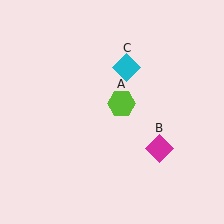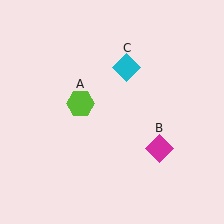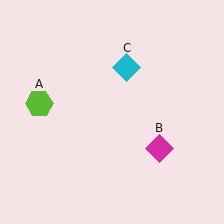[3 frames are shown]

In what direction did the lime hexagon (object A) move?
The lime hexagon (object A) moved left.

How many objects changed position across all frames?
1 object changed position: lime hexagon (object A).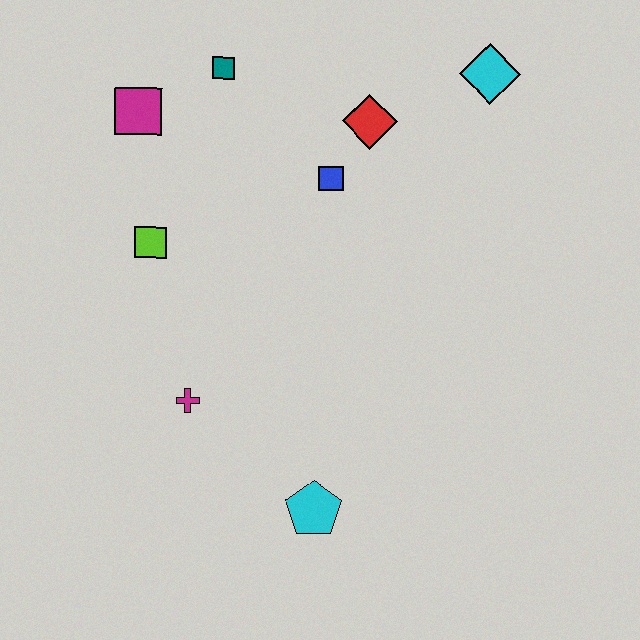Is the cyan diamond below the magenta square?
No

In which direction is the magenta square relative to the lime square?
The magenta square is above the lime square.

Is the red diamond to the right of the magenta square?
Yes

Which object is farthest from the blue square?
The cyan pentagon is farthest from the blue square.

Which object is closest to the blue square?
The red diamond is closest to the blue square.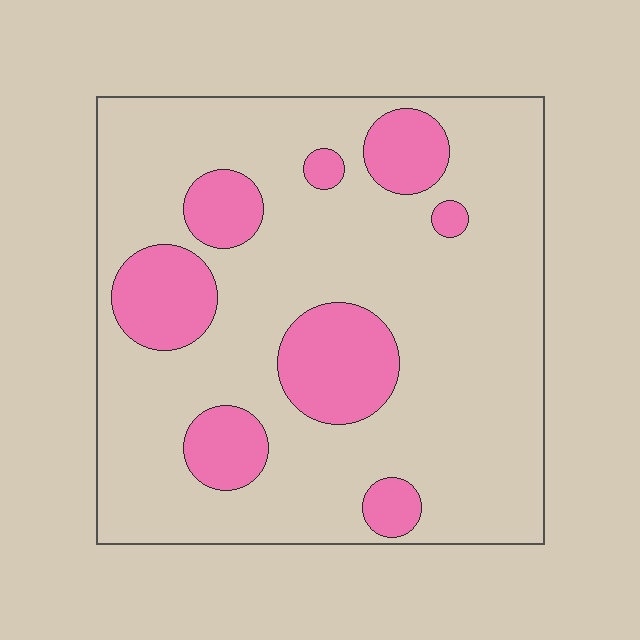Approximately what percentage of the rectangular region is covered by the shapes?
Approximately 20%.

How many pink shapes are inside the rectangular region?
8.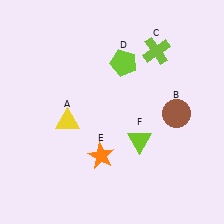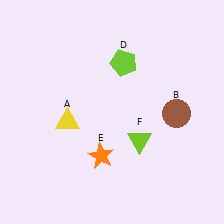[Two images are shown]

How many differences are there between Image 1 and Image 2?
There is 1 difference between the two images.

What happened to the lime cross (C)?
The lime cross (C) was removed in Image 2. It was in the top-right area of Image 1.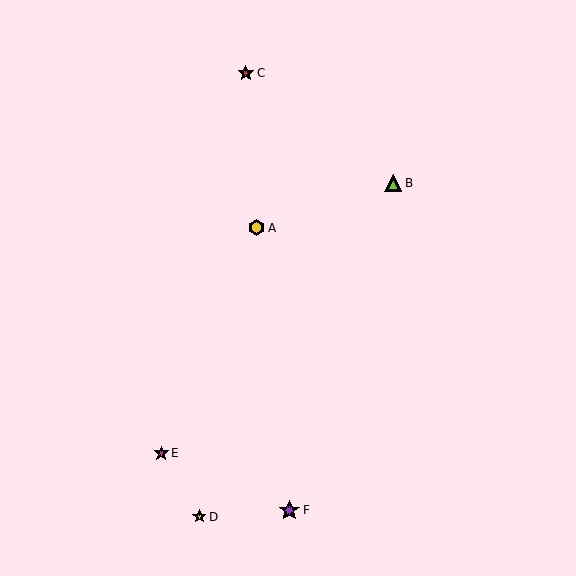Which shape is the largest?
The purple star (labeled F) is the largest.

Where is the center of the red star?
The center of the red star is at (246, 73).